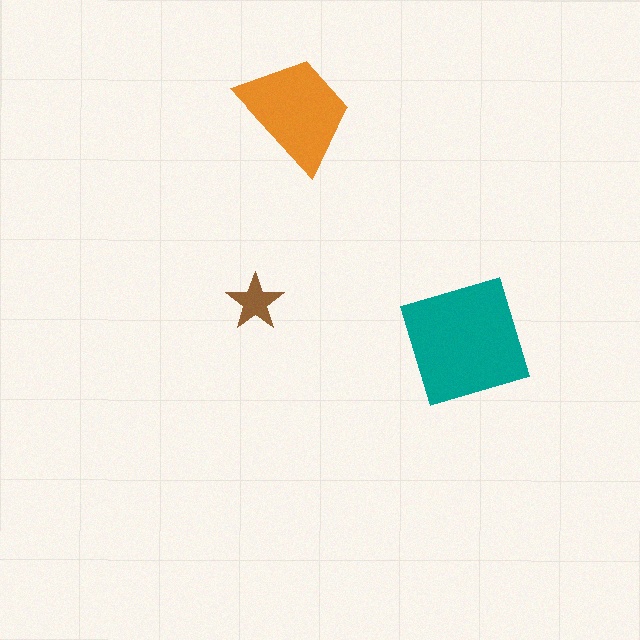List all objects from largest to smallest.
The teal square, the orange trapezoid, the brown star.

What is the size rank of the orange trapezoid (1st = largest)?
2nd.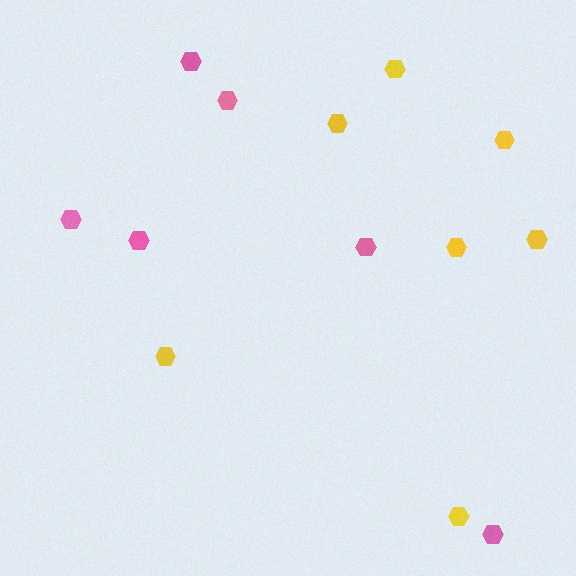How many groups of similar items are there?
There are 2 groups: one group of yellow hexagons (7) and one group of pink hexagons (6).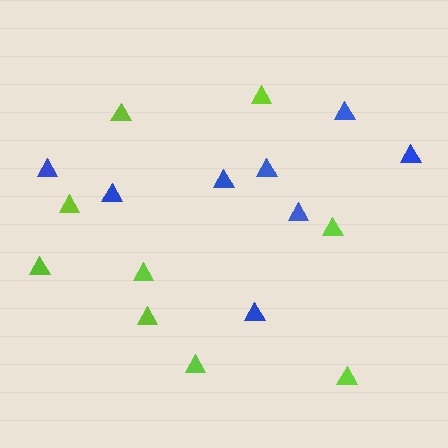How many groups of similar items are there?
There are 2 groups: one group of blue triangles (8) and one group of lime triangles (9).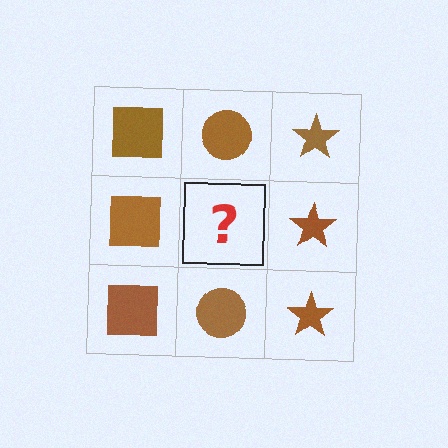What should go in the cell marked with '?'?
The missing cell should contain a brown circle.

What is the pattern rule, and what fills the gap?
The rule is that each column has a consistent shape. The gap should be filled with a brown circle.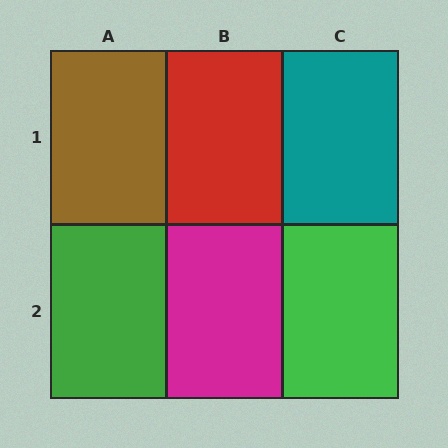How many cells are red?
1 cell is red.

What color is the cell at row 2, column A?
Green.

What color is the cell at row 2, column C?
Green.